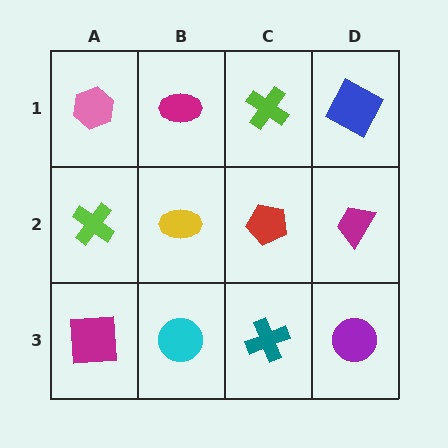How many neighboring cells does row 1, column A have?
2.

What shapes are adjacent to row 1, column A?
A lime cross (row 2, column A), a magenta ellipse (row 1, column B).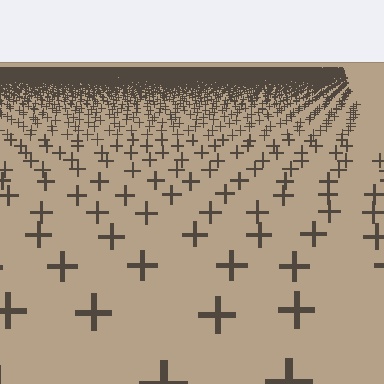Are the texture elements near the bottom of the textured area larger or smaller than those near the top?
Larger. Near the bottom, elements are closer to the viewer and appear at a bigger on-screen size.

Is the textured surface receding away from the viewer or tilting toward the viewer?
The surface is receding away from the viewer. Texture elements get smaller and denser toward the top.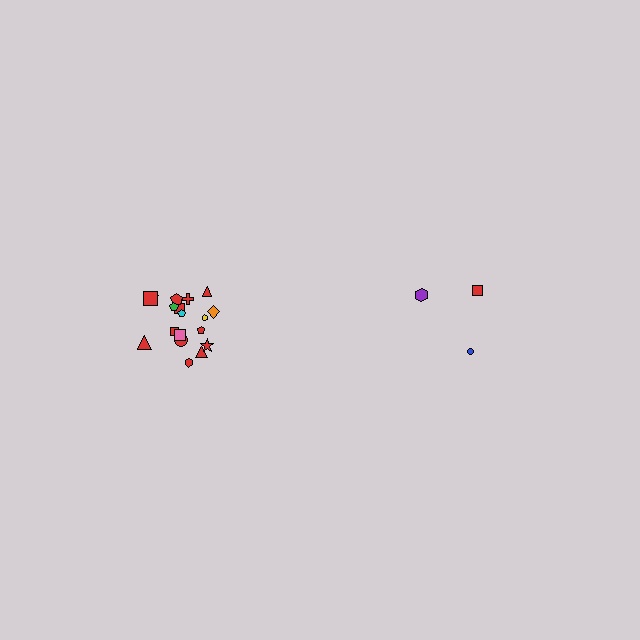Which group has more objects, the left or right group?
The left group.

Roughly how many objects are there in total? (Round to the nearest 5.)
Roughly 20 objects in total.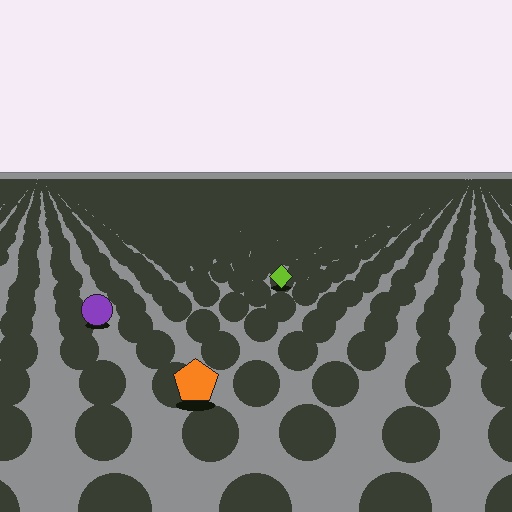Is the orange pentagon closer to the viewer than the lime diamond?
Yes. The orange pentagon is closer — you can tell from the texture gradient: the ground texture is coarser near it.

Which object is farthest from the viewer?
The lime diamond is farthest from the viewer. It appears smaller and the ground texture around it is denser.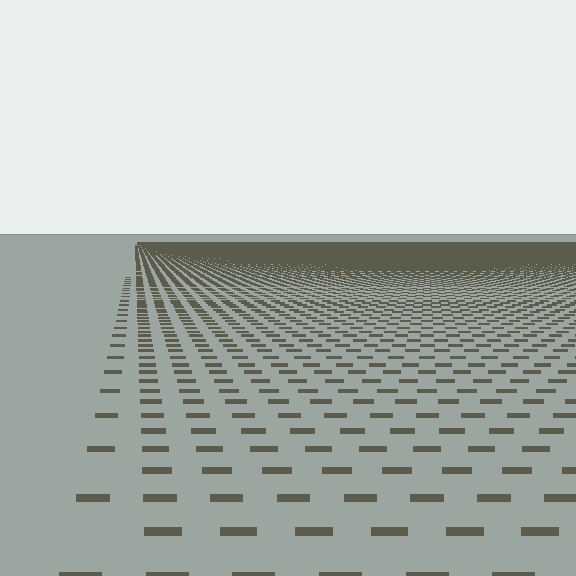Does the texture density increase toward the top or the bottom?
Density increases toward the top.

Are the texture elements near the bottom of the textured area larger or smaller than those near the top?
Larger. Near the bottom, elements are closer to the viewer and appear at a bigger on-screen size.